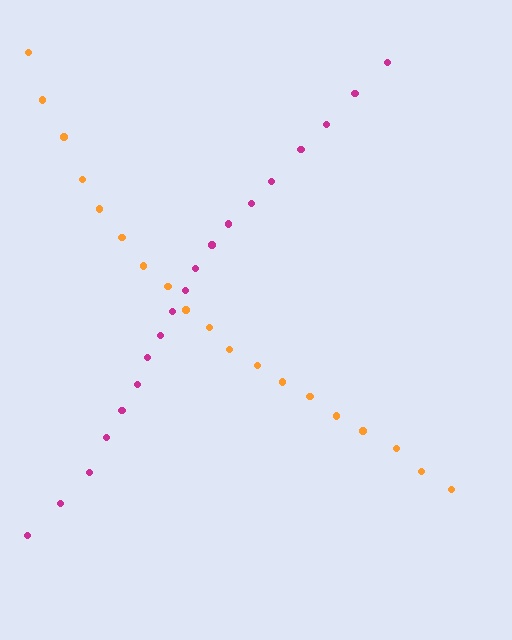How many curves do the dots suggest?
There are 2 distinct paths.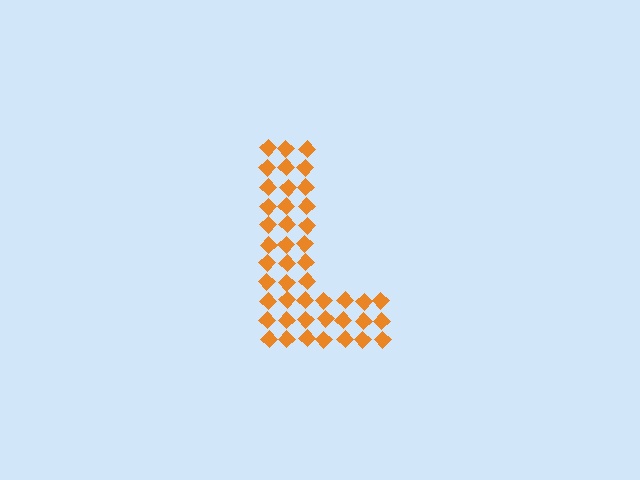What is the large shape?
The large shape is the letter L.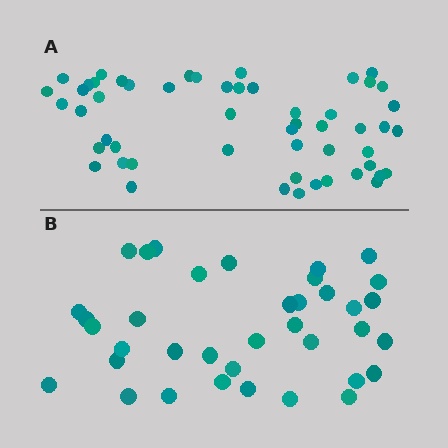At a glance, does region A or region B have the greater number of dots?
Region A (the top region) has more dots.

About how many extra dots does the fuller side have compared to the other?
Region A has approximately 15 more dots than region B.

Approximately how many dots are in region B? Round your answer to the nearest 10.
About 40 dots. (The exact count is 37, which rounds to 40.)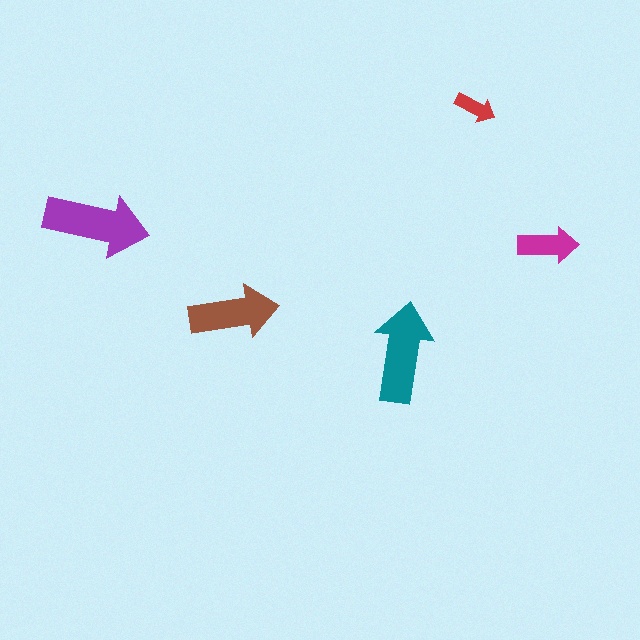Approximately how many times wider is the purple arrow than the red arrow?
About 2.5 times wider.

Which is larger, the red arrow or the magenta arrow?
The magenta one.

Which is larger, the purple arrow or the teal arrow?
The purple one.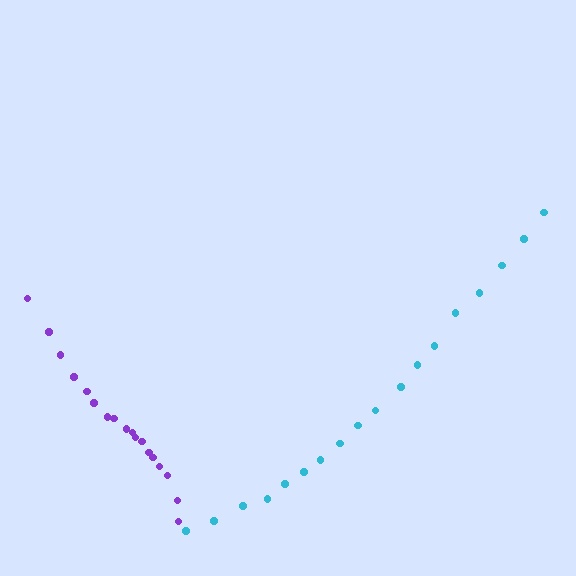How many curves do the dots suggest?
There are 2 distinct paths.